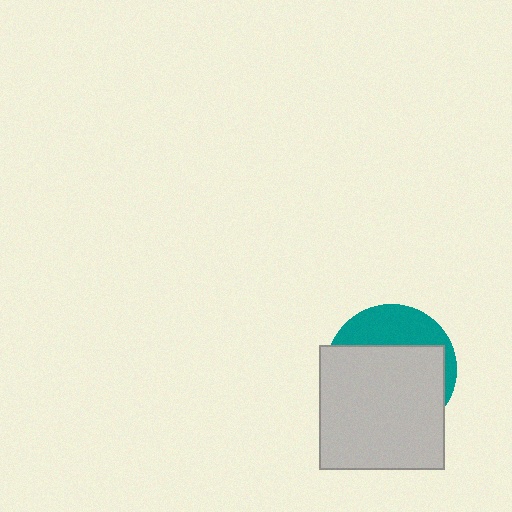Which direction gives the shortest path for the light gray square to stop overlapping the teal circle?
Moving down gives the shortest separation.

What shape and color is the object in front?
The object in front is a light gray square.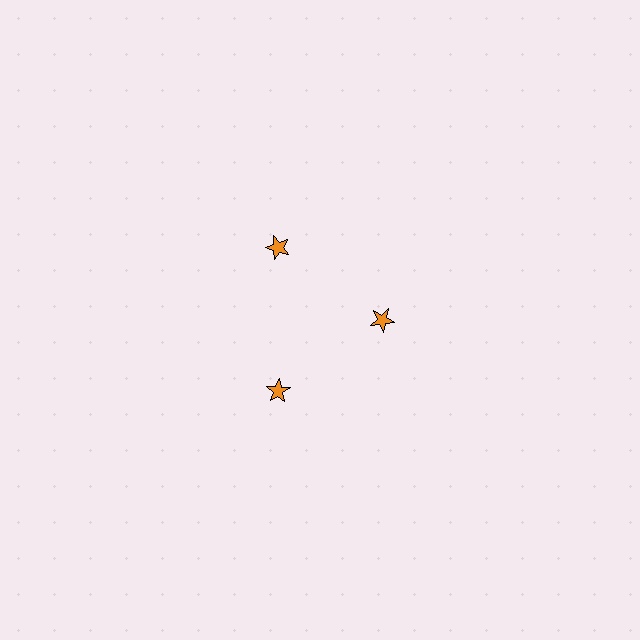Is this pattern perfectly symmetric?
No. The 3 orange stars are arranged in a ring, but one element near the 3 o'clock position is pulled inward toward the center, breaking the 3-fold rotational symmetry.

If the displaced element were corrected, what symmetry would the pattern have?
It would have 3-fold rotational symmetry — the pattern would map onto itself every 120 degrees.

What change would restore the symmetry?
The symmetry would be restored by moving it outward, back onto the ring so that all 3 stars sit at equal angles and equal distance from the center.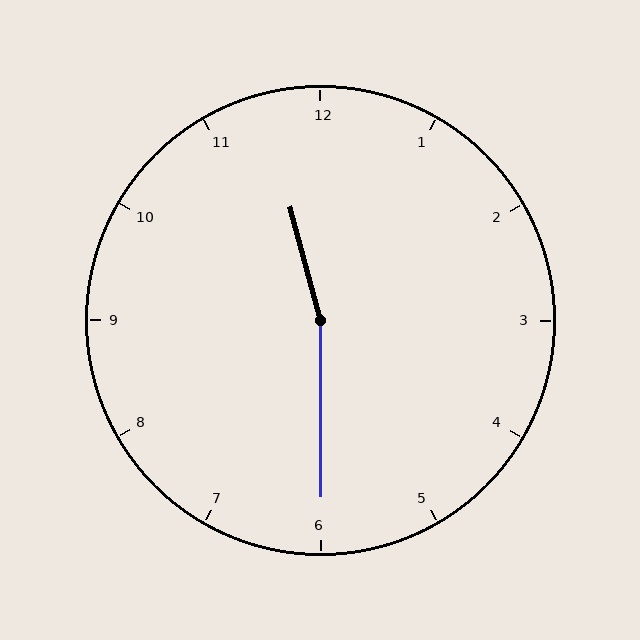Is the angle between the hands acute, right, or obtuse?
It is obtuse.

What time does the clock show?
11:30.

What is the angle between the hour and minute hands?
Approximately 165 degrees.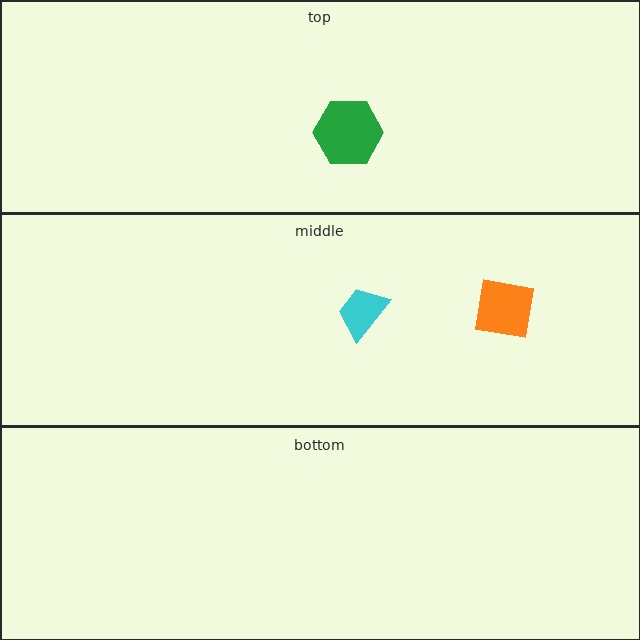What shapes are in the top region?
The green hexagon.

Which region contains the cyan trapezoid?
The middle region.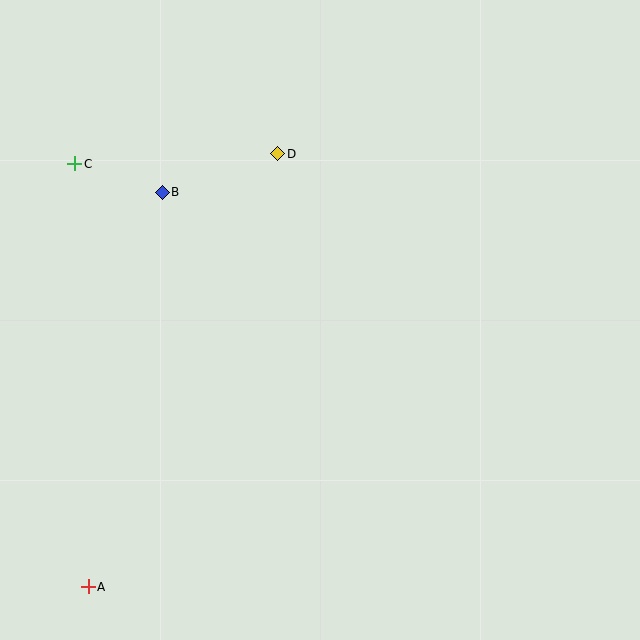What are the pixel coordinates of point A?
Point A is at (88, 587).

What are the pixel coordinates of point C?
Point C is at (75, 164).